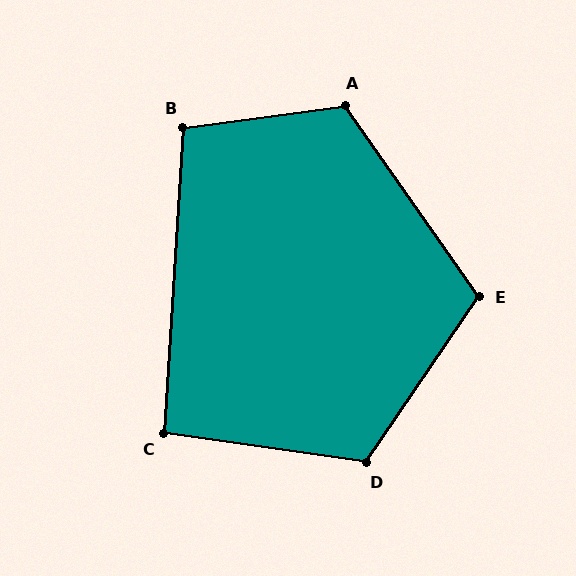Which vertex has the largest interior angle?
A, at approximately 117 degrees.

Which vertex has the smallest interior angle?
C, at approximately 94 degrees.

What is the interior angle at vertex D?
Approximately 116 degrees (obtuse).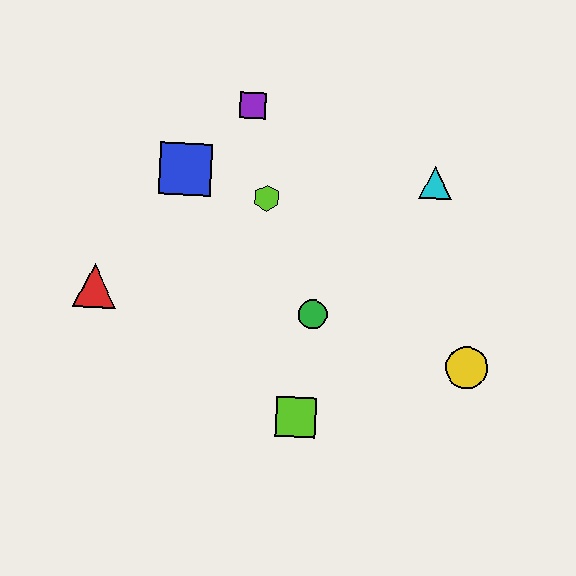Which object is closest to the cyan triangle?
The lime hexagon is closest to the cyan triangle.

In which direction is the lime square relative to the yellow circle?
The lime square is to the left of the yellow circle.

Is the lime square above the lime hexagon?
No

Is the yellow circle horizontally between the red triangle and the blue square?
No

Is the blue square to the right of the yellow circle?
No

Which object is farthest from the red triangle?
The yellow circle is farthest from the red triangle.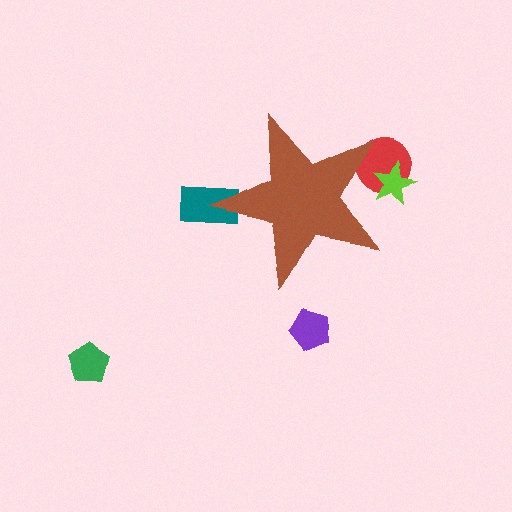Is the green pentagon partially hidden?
No, the green pentagon is fully visible.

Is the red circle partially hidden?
Yes, the red circle is partially hidden behind the brown star.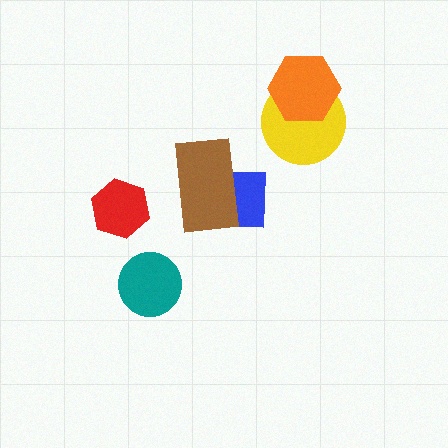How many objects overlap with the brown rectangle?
1 object overlaps with the brown rectangle.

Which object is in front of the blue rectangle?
The brown rectangle is in front of the blue rectangle.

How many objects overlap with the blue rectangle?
1 object overlaps with the blue rectangle.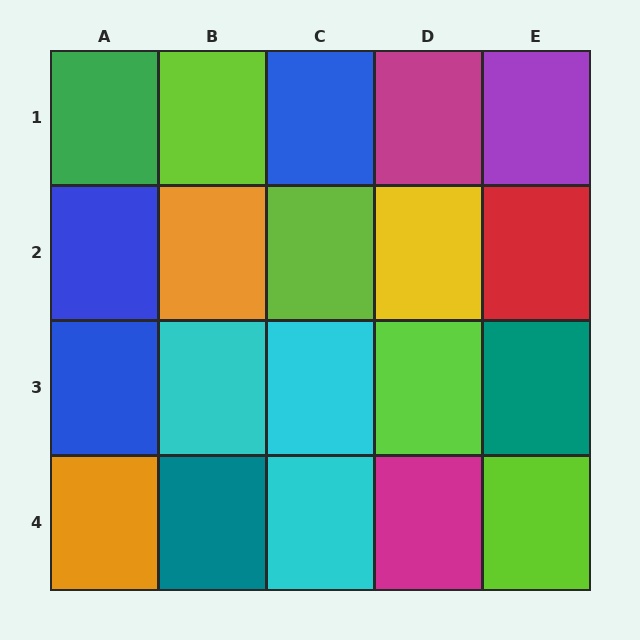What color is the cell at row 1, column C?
Blue.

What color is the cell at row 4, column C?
Cyan.